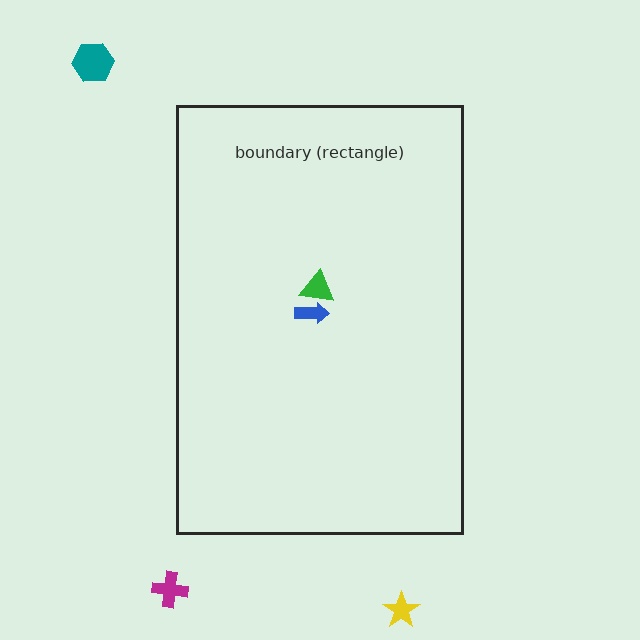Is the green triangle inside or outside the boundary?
Inside.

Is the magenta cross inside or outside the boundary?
Outside.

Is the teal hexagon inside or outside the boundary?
Outside.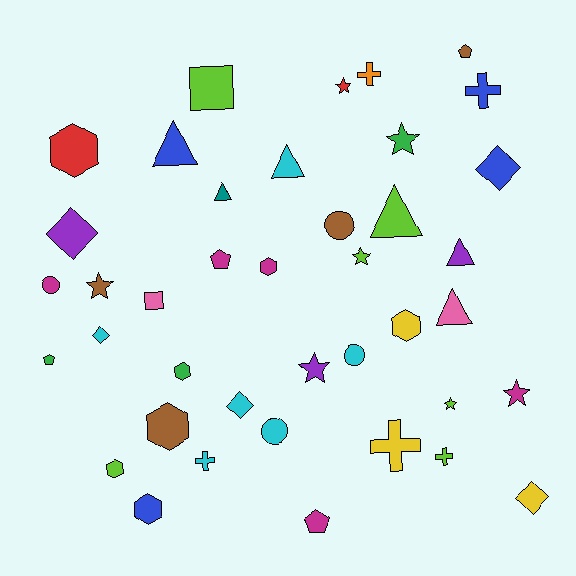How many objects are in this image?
There are 40 objects.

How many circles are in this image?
There are 4 circles.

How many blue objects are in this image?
There are 4 blue objects.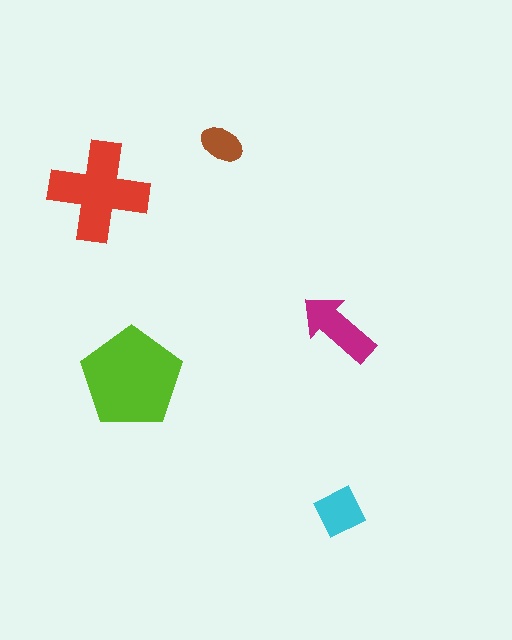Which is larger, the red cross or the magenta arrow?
The red cross.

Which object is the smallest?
The brown ellipse.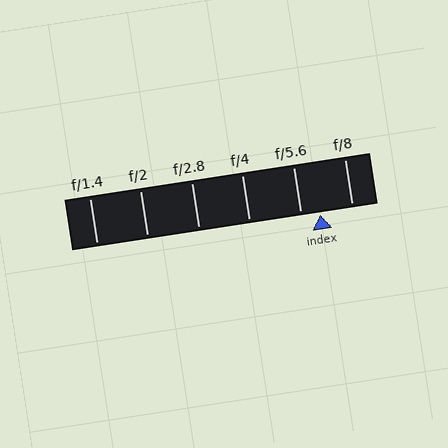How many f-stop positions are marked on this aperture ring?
There are 6 f-stop positions marked.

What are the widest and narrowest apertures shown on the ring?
The widest aperture shown is f/1.4 and the narrowest is f/8.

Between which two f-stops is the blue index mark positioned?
The index mark is between f/5.6 and f/8.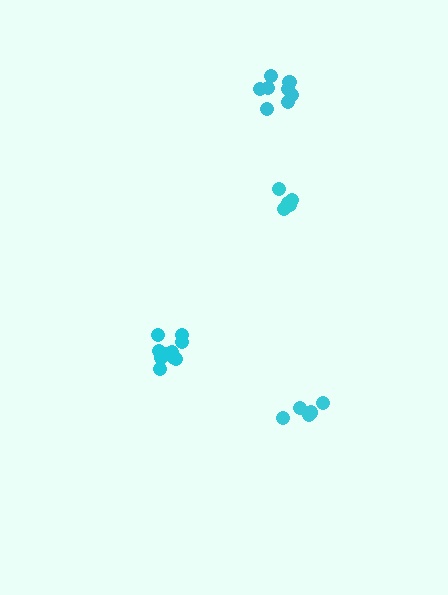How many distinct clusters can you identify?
There are 4 distinct clusters.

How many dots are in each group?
Group 1: 5 dots, Group 2: 10 dots, Group 3: 7 dots, Group 4: 8 dots (30 total).